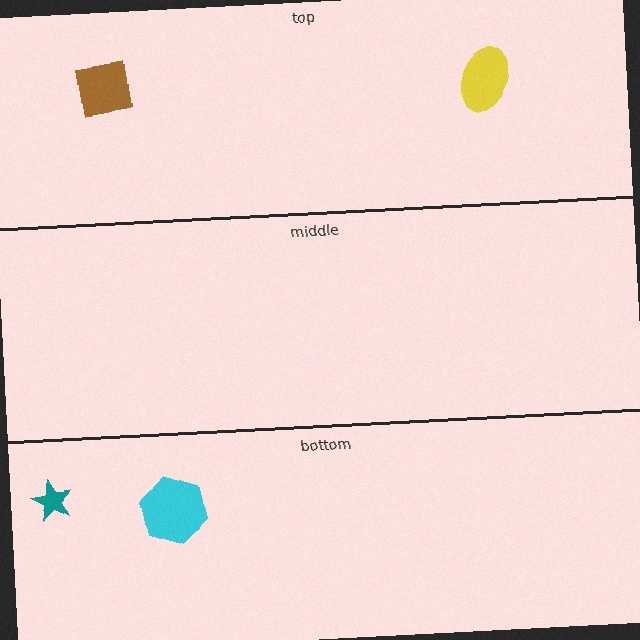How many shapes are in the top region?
2.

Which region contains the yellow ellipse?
The top region.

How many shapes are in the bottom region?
2.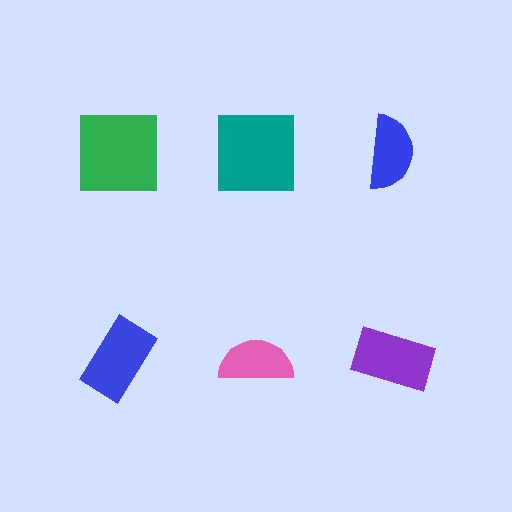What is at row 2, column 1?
A blue rectangle.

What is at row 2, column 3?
A purple rectangle.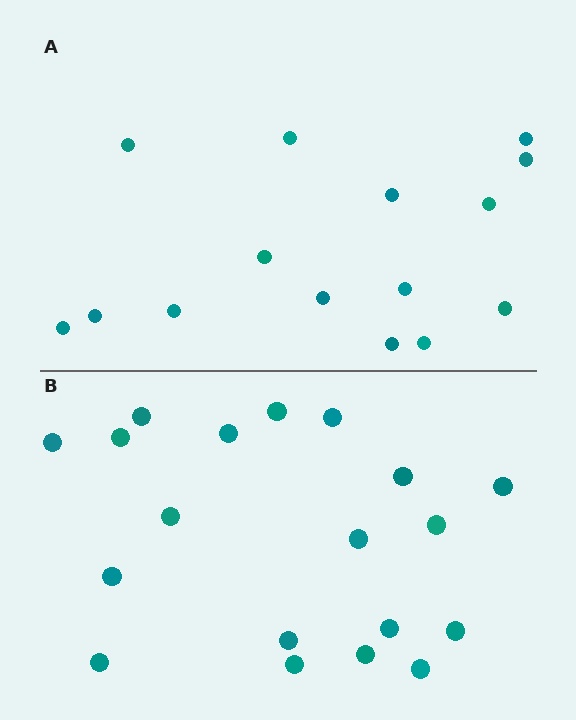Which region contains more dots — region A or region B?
Region B (the bottom region) has more dots.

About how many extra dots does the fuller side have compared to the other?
Region B has about 4 more dots than region A.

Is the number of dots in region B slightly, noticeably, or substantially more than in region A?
Region B has noticeably more, but not dramatically so. The ratio is roughly 1.3 to 1.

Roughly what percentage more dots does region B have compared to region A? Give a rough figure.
About 25% more.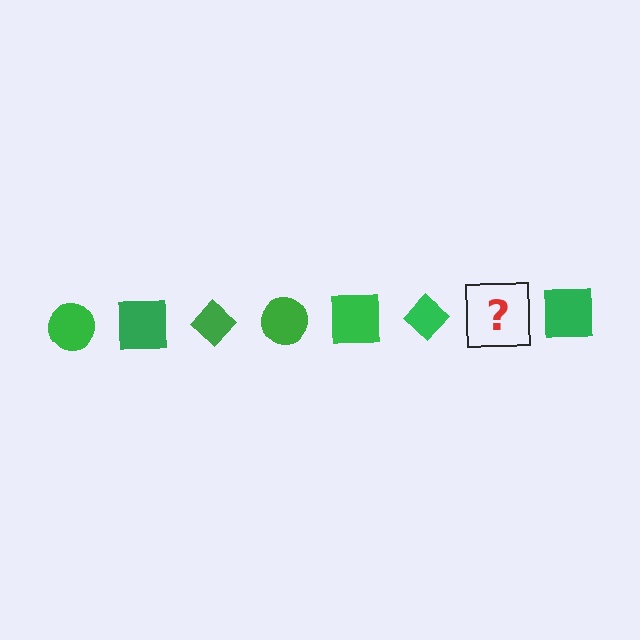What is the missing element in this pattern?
The missing element is a green circle.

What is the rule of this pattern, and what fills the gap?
The rule is that the pattern cycles through circle, square, diamond shapes in green. The gap should be filled with a green circle.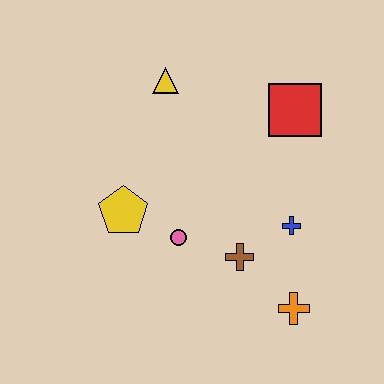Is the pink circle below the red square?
Yes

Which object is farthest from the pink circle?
The red square is farthest from the pink circle.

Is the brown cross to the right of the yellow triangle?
Yes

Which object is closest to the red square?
The blue cross is closest to the red square.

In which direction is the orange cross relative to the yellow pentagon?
The orange cross is to the right of the yellow pentagon.